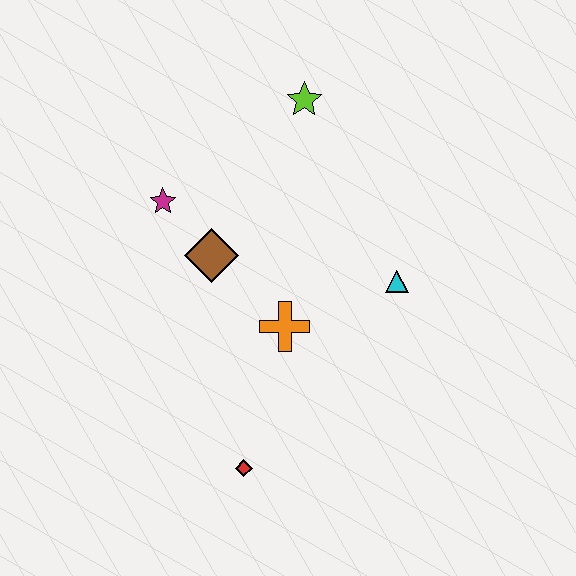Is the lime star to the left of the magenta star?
No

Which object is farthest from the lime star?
The red diamond is farthest from the lime star.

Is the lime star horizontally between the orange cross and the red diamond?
No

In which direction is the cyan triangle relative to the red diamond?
The cyan triangle is above the red diamond.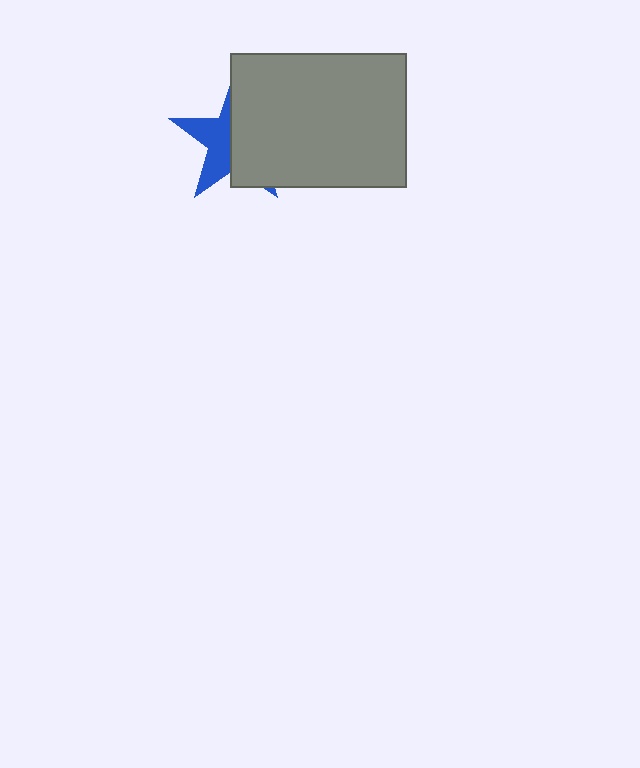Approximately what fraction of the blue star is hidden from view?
Roughly 59% of the blue star is hidden behind the gray rectangle.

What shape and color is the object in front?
The object in front is a gray rectangle.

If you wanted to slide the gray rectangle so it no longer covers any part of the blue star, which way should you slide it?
Slide it right — that is the most direct way to separate the two shapes.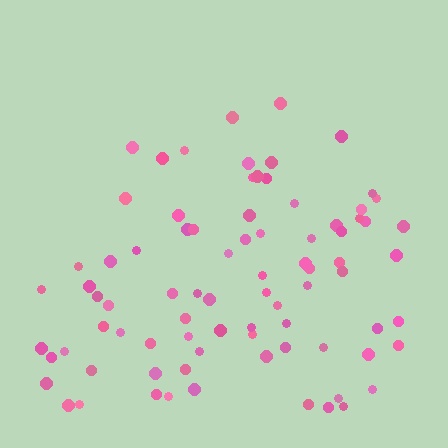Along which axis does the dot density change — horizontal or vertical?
Vertical.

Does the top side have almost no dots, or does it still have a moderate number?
Still a moderate number, just noticeably fewer than the bottom.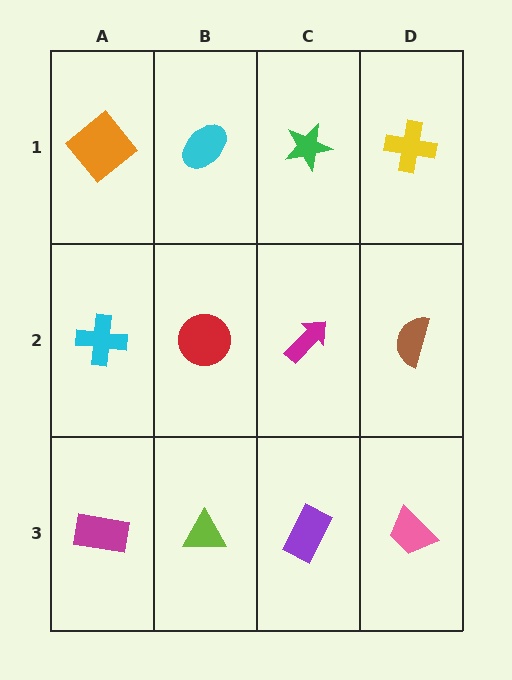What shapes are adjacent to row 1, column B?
A red circle (row 2, column B), an orange diamond (row 1, column A), a green star (row 1, column C).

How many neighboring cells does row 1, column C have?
3.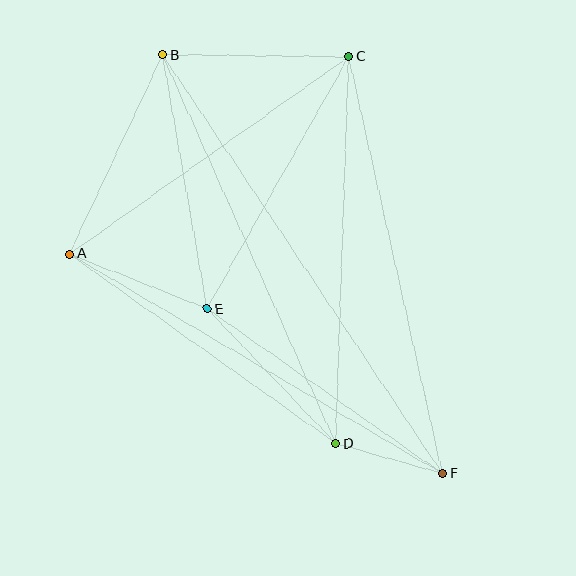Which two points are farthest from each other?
Points B and F are farthest from each other.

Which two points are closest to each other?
Points D and F are closest to each other.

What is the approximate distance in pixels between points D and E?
The distance between D and E is approximately 187 pixels.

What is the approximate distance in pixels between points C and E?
The distance between C and E is approximately 289 pixels.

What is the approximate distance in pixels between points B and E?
The distance between B and E is approximately 258 pixels.